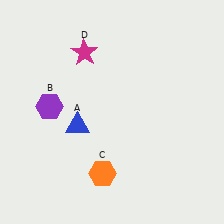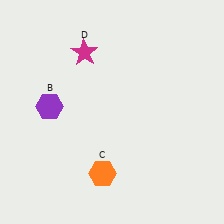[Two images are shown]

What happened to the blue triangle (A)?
The blue triangle (A) was removed in Image 2. It was in the bottom-left area of Image 1.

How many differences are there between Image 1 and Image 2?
There is 1 difference between the two images.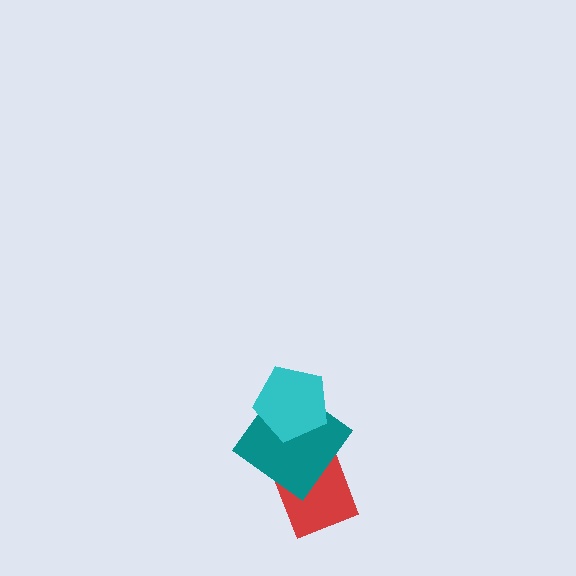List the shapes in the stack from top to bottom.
From top to bottom: the cyan pentagon, the teal diamond, the red diamond.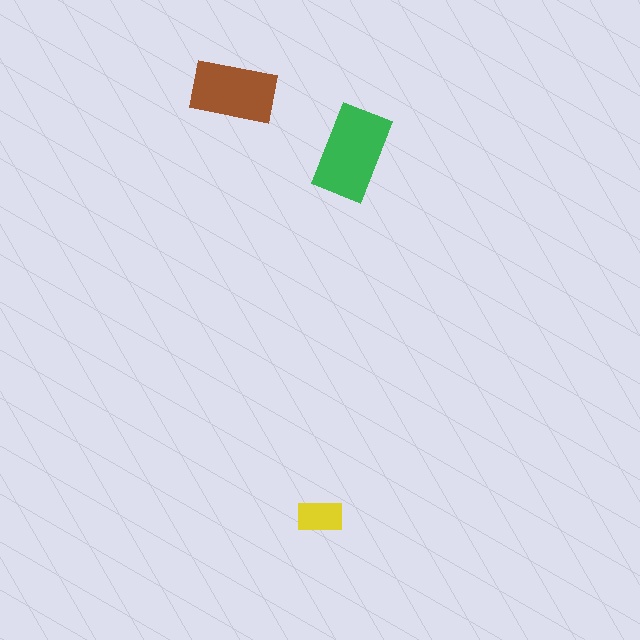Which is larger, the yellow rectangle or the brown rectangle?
The brown one.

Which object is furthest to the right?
The green rectangle is rightmost.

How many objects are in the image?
There are 3 objects in the image.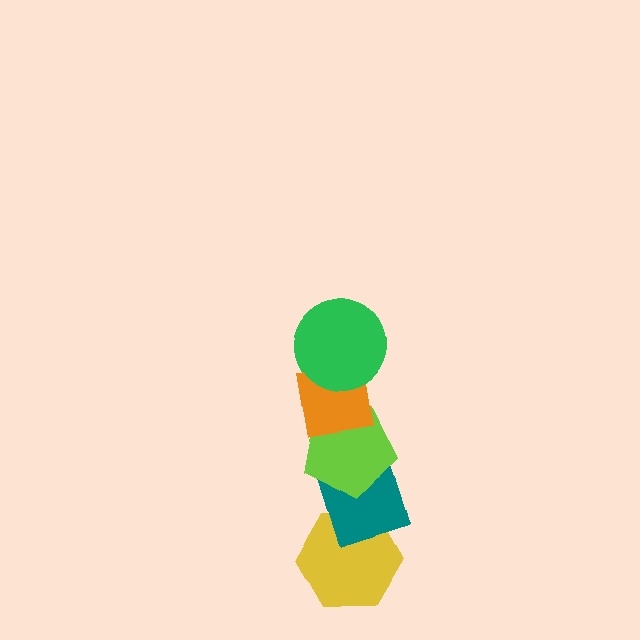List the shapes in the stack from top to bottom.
From top to bottom: the green circle, the orange square, the lime pentagon, the teal diamond, the yellow hexagon.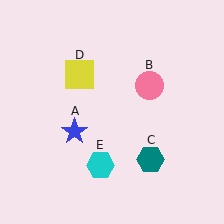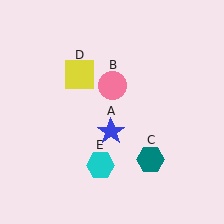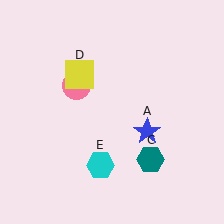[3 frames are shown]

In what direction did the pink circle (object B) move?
The pink circle (object B) moved left.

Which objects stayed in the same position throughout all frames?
Teal hexagon (object C) and yellow square (object D) and cyan hexagon (object E) remained stationary.